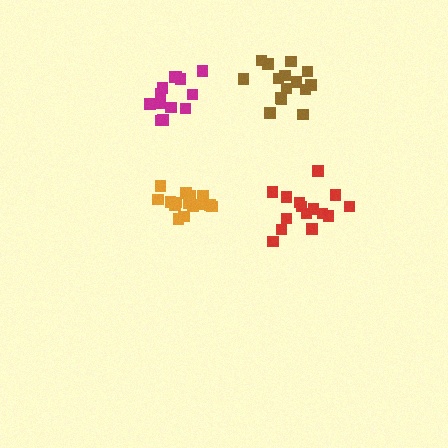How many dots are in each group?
Group 1: 15 dots, Group 2: 15 dots, Group 3: 15 dots, Group 4: 13 dots (58 total).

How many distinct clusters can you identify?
There are 4 distinct clusters.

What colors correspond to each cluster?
The clusters are colored: orange, red, brown, magenta.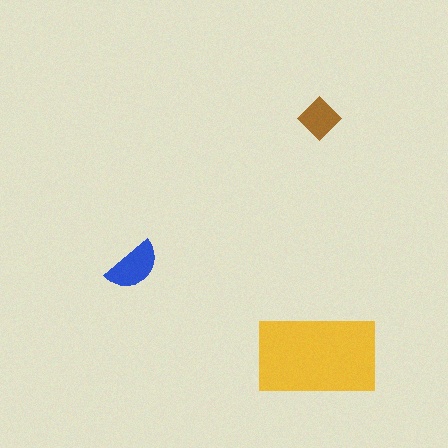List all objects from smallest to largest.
The brown diamond, the blue semicircle, the yellow rectangle.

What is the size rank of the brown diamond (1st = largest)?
3rd.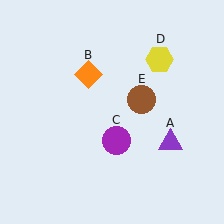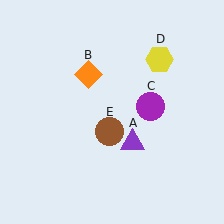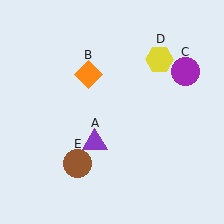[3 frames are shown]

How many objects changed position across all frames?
3 objects changed position: purple triangle (object A), purple circle (object C), brown circle (object E).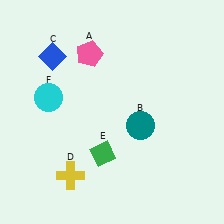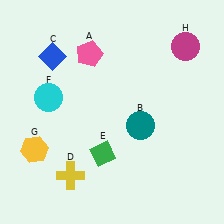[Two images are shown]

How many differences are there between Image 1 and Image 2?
There are 2 differences between the two images.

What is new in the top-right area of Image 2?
A magenta circle (H) was added in the top-right area of Image 2.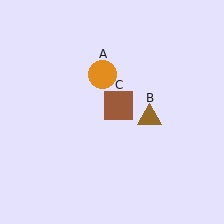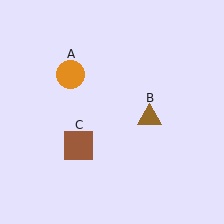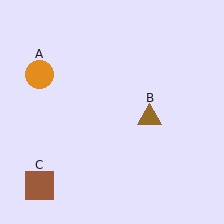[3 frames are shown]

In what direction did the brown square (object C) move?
The brown square (object C) moved down and to the left.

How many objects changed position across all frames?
2 objects changed position: orange circle (object A), brown square (object C).